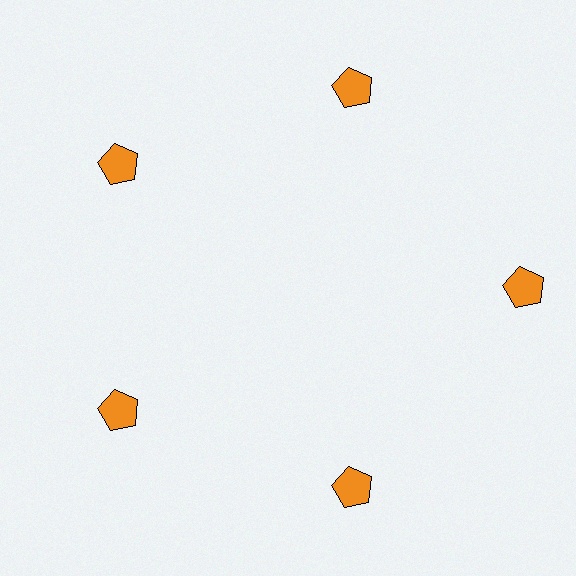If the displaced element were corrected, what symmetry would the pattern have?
It would have 5-fold rotational symmetry — the pattern would map onto itself every 72 degrees.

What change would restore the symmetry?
The symmetry would be restored by moving it inward, back onto the ring so that all 5 pentagons sit at equal angles and equal distance from the center.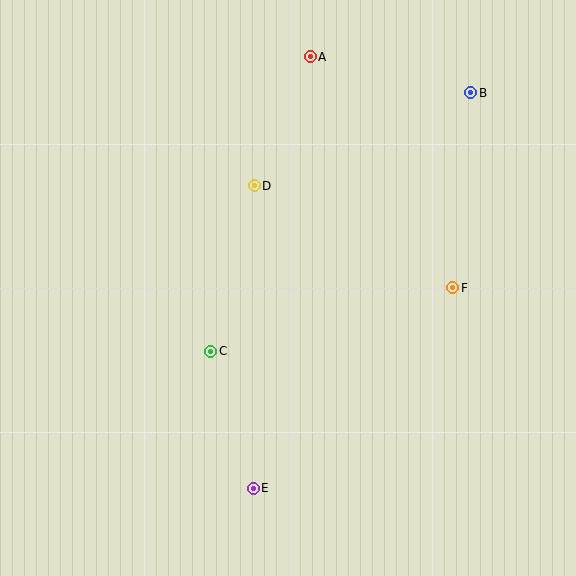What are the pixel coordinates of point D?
Point D is at (254, 186).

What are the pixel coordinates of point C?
Point C is at (211, 351).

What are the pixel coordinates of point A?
Point A is at (310, 57).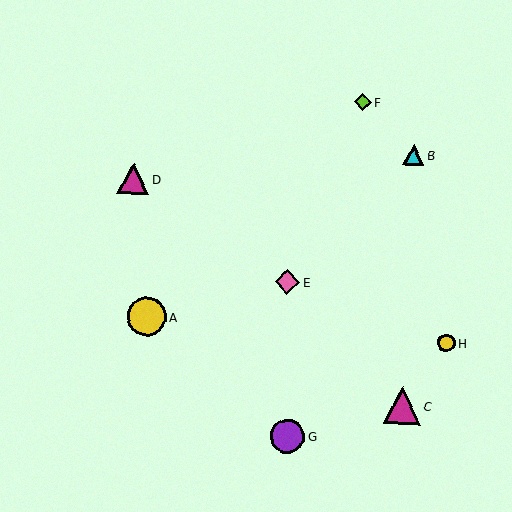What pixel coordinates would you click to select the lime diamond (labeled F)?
Click at (363, 102) to select the lime diamond F.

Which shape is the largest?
The yellow circle (labeled A) is the largest.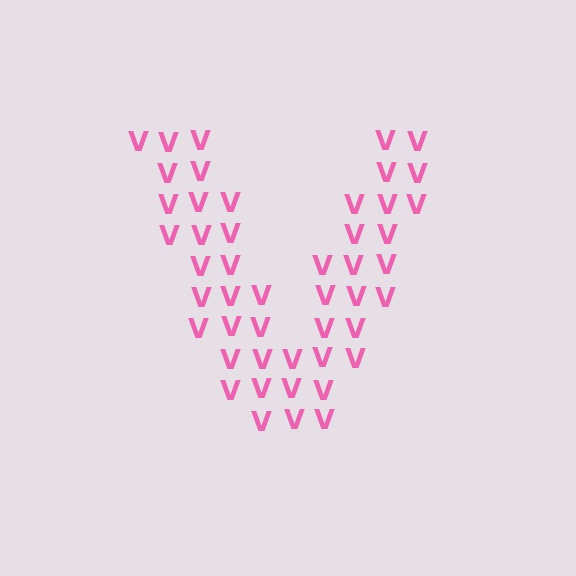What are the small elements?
The small elements are letter V's.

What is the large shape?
The large shape is the letter V.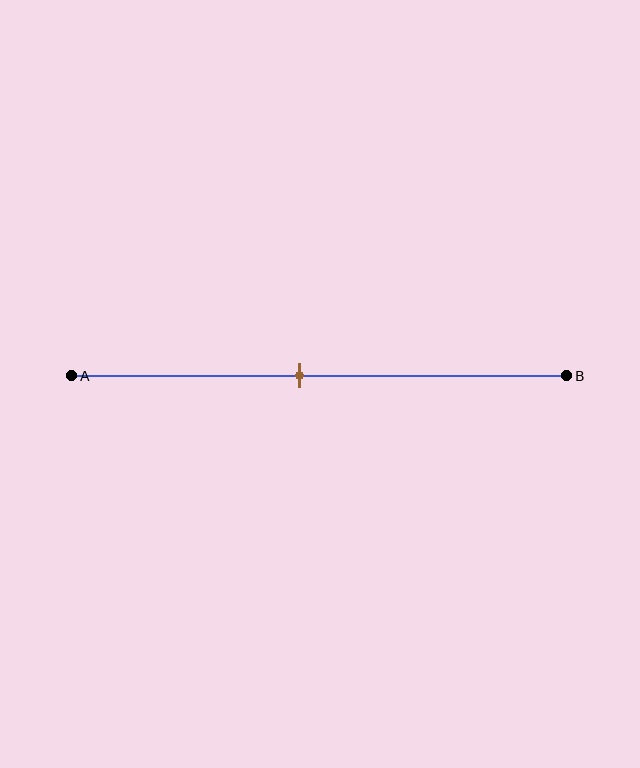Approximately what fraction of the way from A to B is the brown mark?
The brown mark is approximately 45% of the way from A to B.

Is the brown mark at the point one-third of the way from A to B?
No, the mark is at about 45% from A, not at the 33% one-third point.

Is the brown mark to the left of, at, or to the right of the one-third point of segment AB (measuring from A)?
The brown mark is to the right of the one-third point of segment AB.